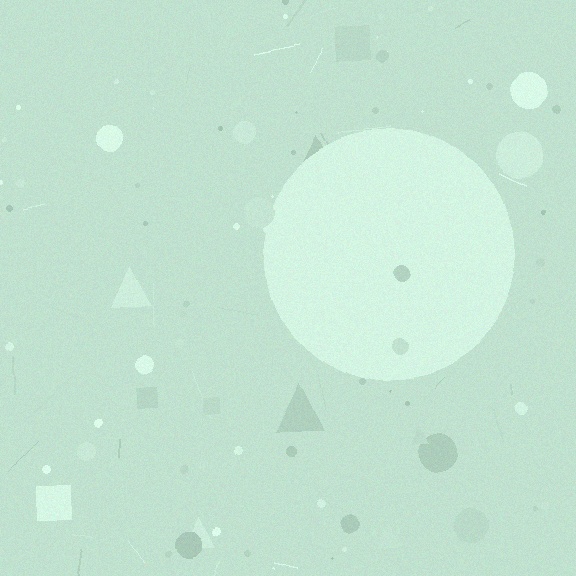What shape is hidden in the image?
A circle is hidden in the image.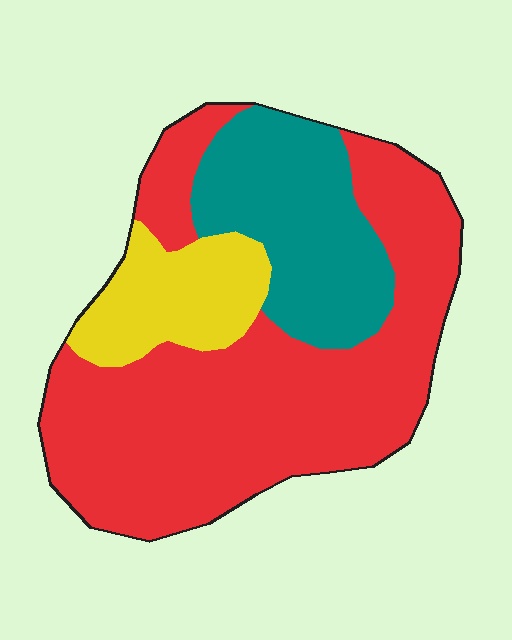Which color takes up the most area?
Red, at roughly 60%.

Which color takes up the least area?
Yellow, at roughly 15%.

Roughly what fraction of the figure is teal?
Teal covers about 25% of the figure.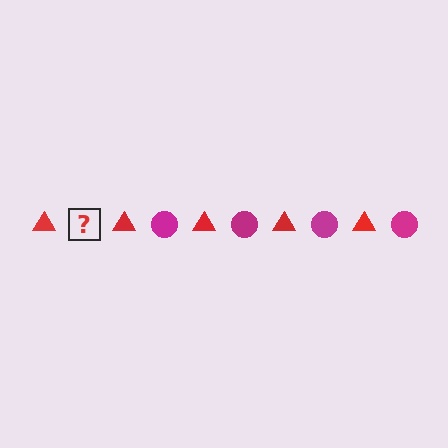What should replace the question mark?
The question mark should be replaced with a magenta circle.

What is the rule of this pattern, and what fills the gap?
The rule is that the pattern alternates between red triangle and magenta circle. The gap should be filled with a magenta circle.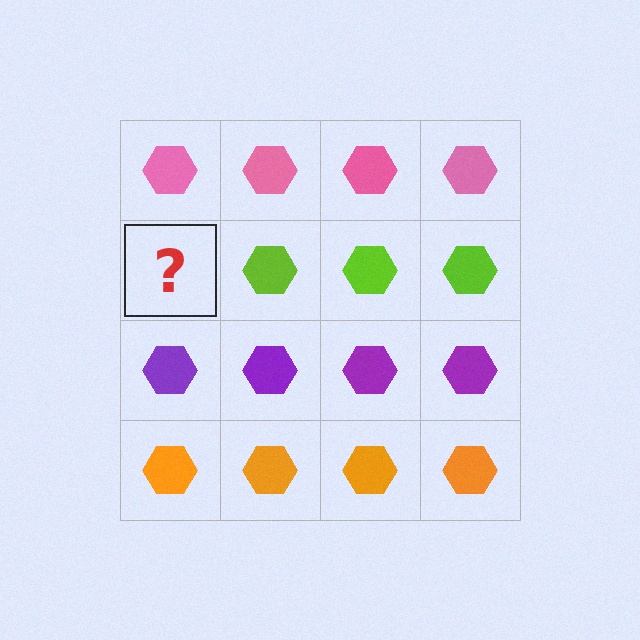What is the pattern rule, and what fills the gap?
The rule is that each row has a consistent color. The gap should be filled with a lime hexagon.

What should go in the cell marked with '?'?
The missing cell should contain a lime hexagon.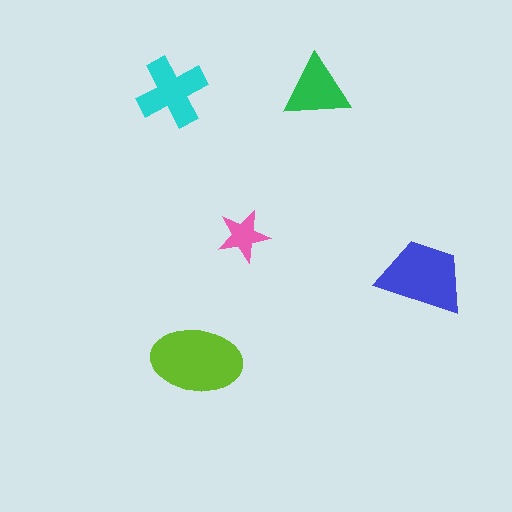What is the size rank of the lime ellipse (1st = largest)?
1st.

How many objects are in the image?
There are 5 objects in the image.